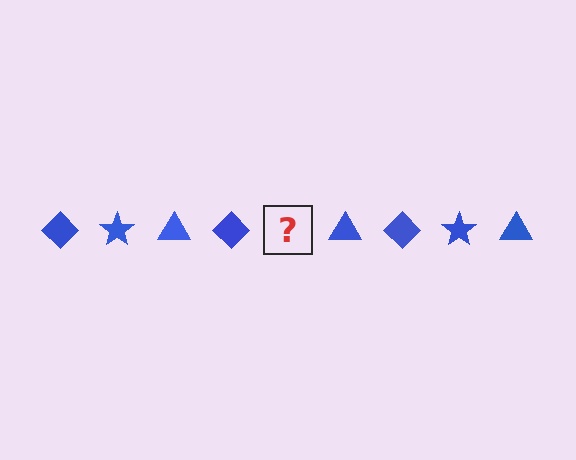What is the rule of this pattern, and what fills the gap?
The rule is that the pattern cycles through diamond, star, triangle shapes in blue. The gap should be filled with a blue star.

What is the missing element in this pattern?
The missing element is a blue star.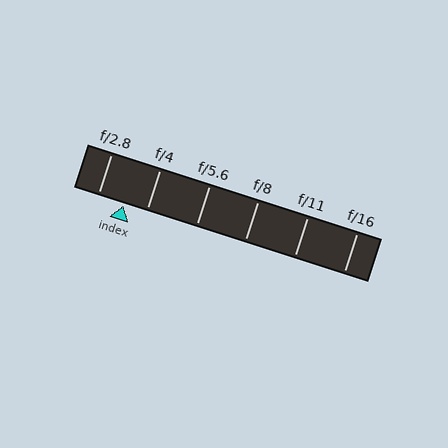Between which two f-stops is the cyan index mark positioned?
The index mark is between f/2.8 and f/4.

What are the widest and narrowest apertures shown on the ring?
The widest aperture shown is f/2.8 and the narrowest is f/16.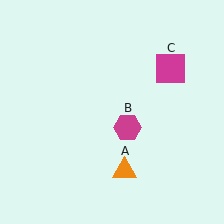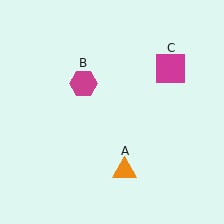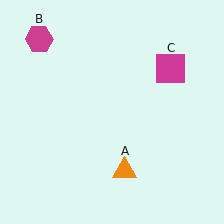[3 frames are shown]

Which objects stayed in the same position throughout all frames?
Orange triangle (object A) and magenta square (object C) remained stationary.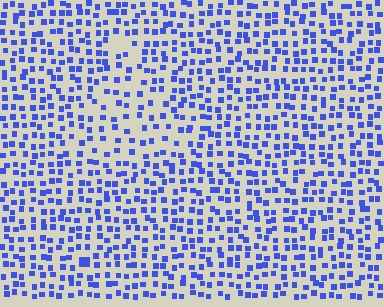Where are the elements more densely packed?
The elements are more densely packed outside the triangle boundary.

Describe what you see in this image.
The image contains small blue elements arranged at two different densities. A triangle-shaped region is visible where the elements are less densely packed than the surrounding area.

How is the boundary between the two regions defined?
The boundary is defined by a change in element density (approximately 1.7x ratio). All elements are the same color, size, and shape.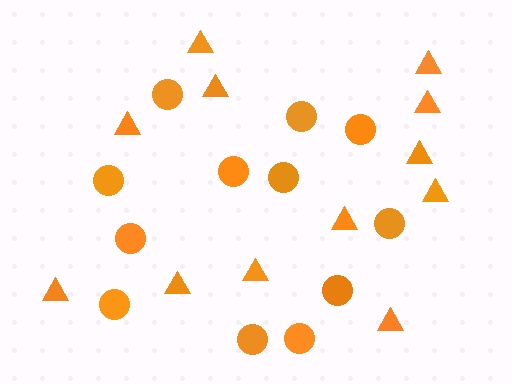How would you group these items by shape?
There are 2 groups: one group of triangles (12) and one group of circles (12).